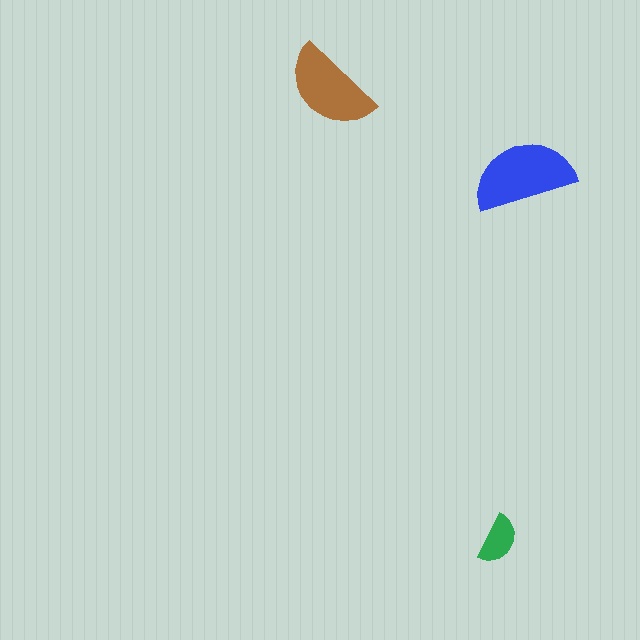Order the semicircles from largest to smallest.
the blue one, the brown one, the green one.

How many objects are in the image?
There are 3 objects in the image.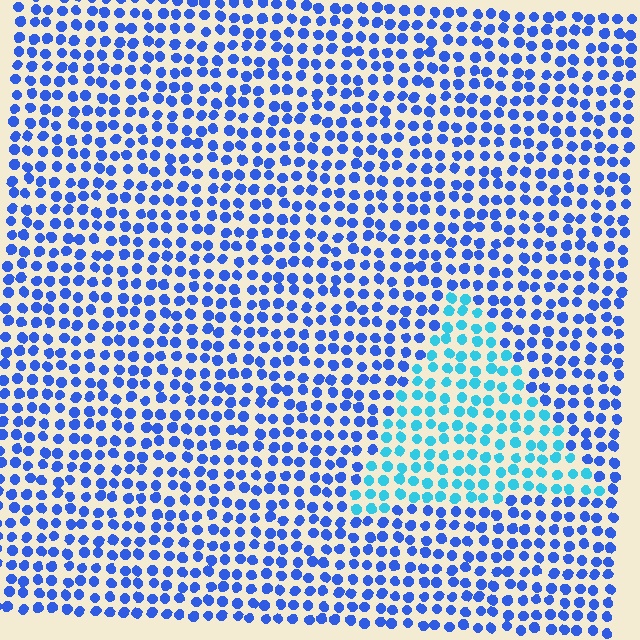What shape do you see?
I see a triangle.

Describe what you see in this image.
The image is filled with small blue elements in a uniform arrangement. A triangle-shaped region is visible where the elements are tinted to a slightly different hue, forming a subtle color boundary.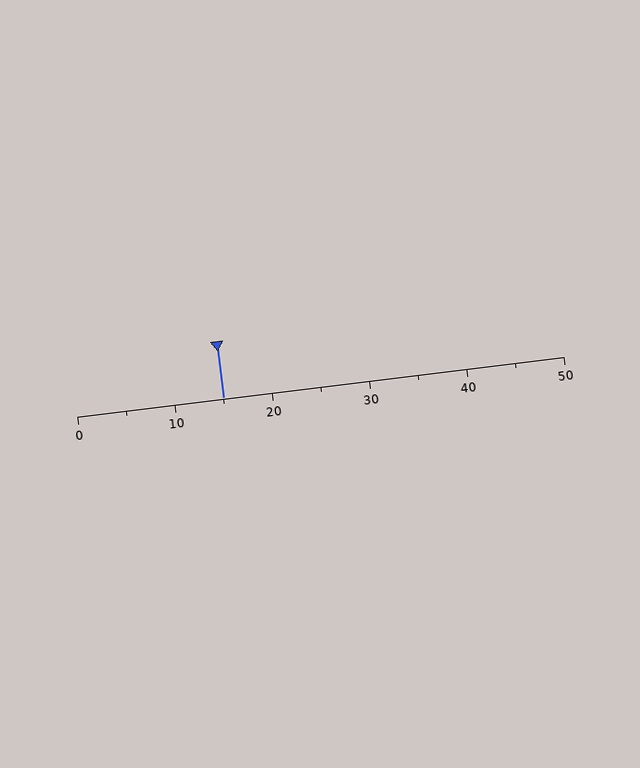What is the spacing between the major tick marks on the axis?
The major ticks are spaced 10 apart.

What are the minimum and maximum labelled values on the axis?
The axis runs from 0 to 50.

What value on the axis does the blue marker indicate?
The marker indicates approximately 15.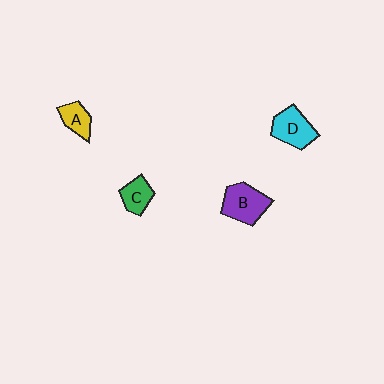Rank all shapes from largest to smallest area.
From largest to smallest: B (purple), D (cyan), C (green), A (yellow).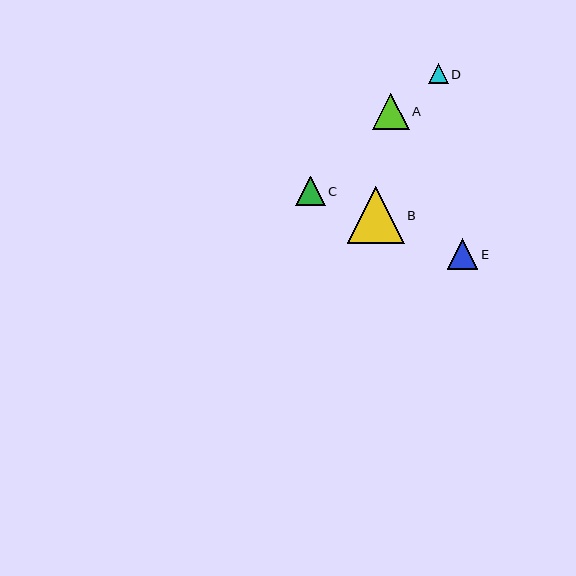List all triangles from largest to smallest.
From largest to smallest: B, A, E, C, D.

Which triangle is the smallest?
Triangle D is the smallest with a size of approximately 20 pixels.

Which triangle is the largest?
Triangle B is the largest with a size of approximately 57 pixels.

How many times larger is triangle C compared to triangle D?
Triangle C is approximately 1.5 times the size of triangle D.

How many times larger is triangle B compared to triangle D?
Triangle B is approximately 2.9 times the size of triangle D.